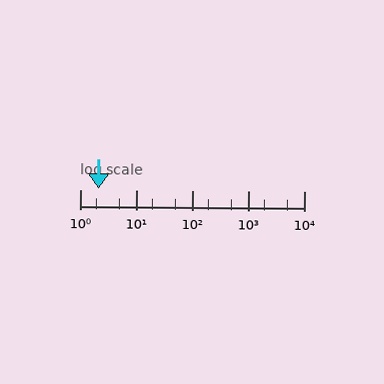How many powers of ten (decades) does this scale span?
The scale spans 4 decades, from 1 to 10000.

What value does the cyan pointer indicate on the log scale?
The pointer indicates approximately 2.1.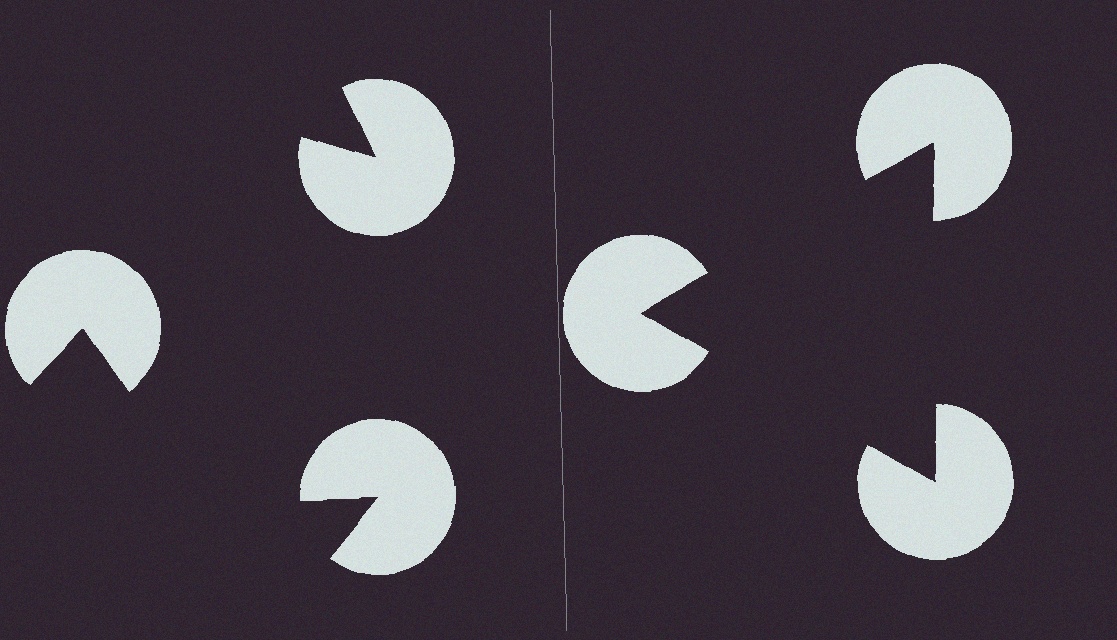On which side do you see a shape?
An illusory triangle appears on the right side. On the left side the wedge cuts are rotated, so no coherent shape forms.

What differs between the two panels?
The pac-man discs are positioned identically on both sides; only the wedge orientations differ. On the right they align to a triangle; on the left they are misaligned.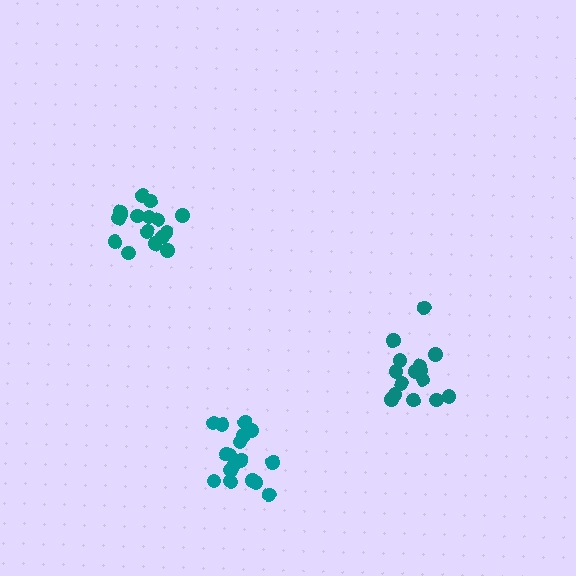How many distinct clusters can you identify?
There are 3 distinct clusters.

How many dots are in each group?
Group 1: 16 dots, Group 2: 17 dots, Group 3: 15 dots (48 total).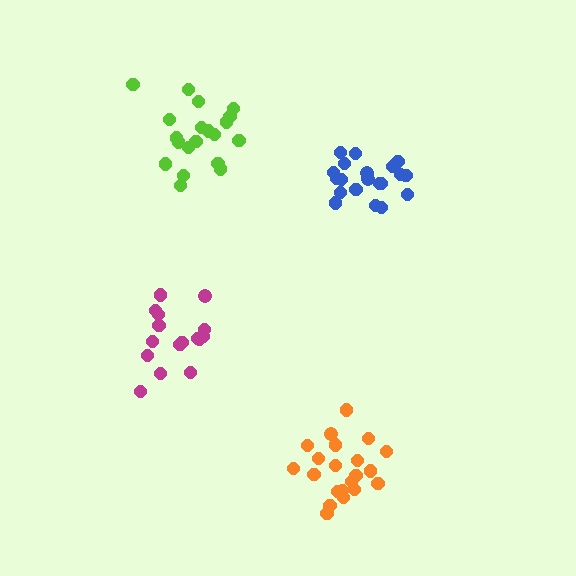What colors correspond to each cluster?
The clusters are colored: orange, blue, lime, magenta.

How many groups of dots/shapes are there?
There are 4 groups.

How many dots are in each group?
Group 1: 21 dots, Group 2: 20 dots, Group 3: 20 dots, Group 4: 16 dots (77 total).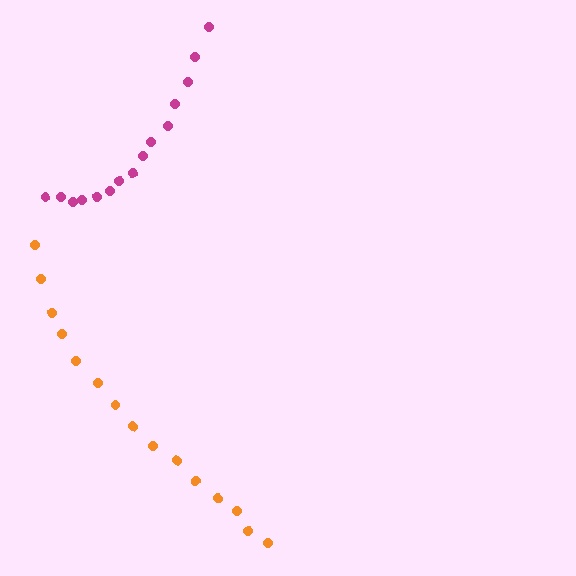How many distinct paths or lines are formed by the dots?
There are 2 distinct paths.